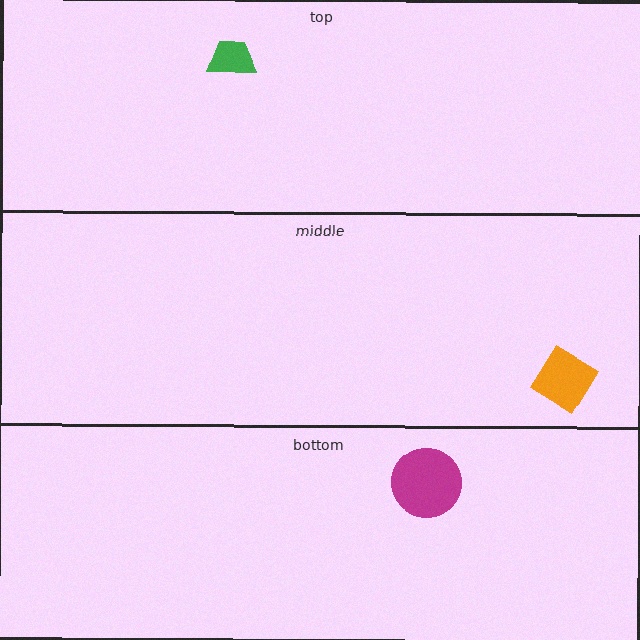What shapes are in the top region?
The green trapezoid.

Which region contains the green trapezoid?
The top region.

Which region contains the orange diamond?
The middle region.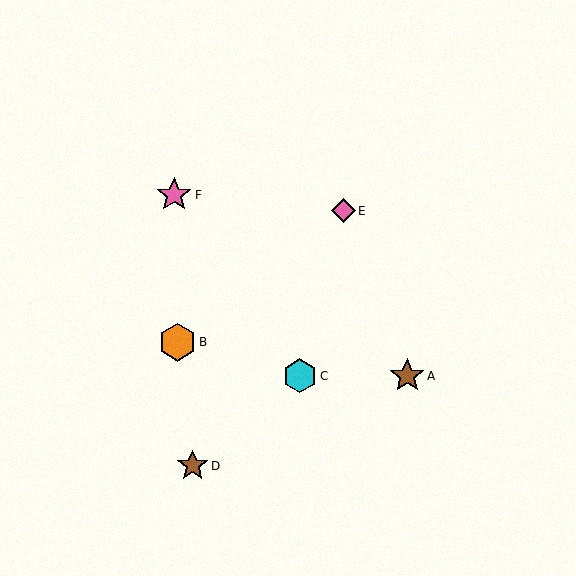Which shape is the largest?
The orange hexagon (labeled B) is the largest.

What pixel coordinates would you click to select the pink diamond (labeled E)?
Click at (344, 211) to select the pink diamond E.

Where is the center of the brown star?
The center of the brown star is at (193, 466).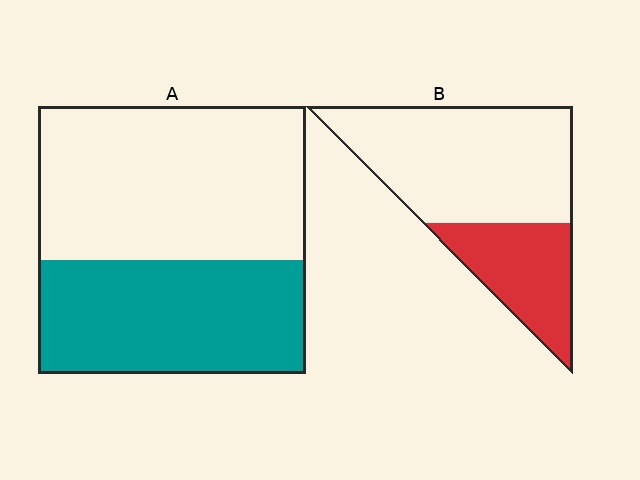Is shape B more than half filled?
No.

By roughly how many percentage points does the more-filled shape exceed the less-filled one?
By roughly 10 percentage points (A over B).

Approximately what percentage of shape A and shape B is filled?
A is approximately 45% and B is approximately 30%.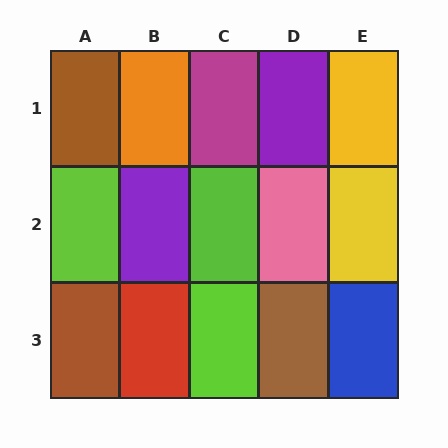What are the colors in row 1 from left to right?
Brown, orange, magenta, purple, yellow.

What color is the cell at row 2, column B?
Purple.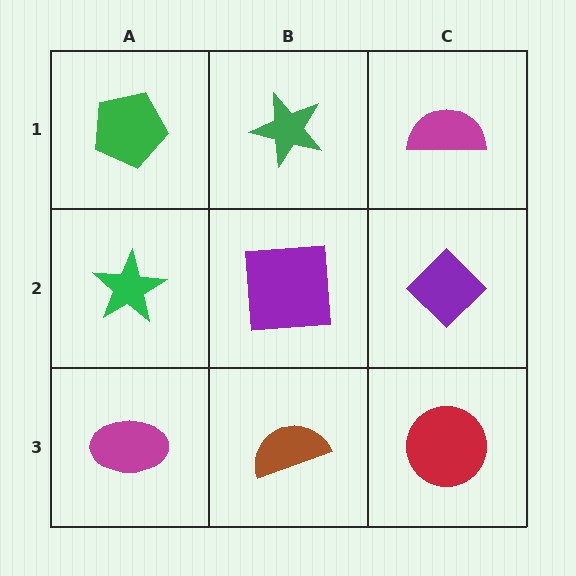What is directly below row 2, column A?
A magenta ellipse.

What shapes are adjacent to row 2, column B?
A green star (row 1, column B), a brown semicircle (row 3, column B), a green star (row 2, column A), a purple diamond (row 2, column C).